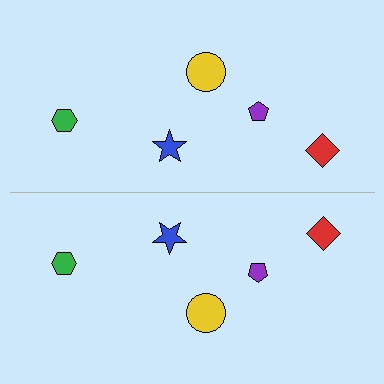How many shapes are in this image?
There are 10 shapes in this image.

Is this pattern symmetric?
Yes, this pattern has bilateral (reflection) symmetry.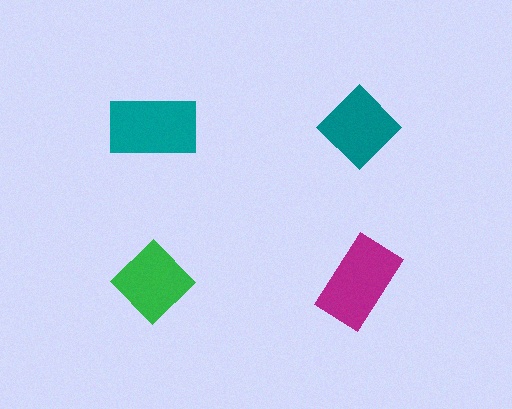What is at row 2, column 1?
A green diamond.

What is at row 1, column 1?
A teal rectangle.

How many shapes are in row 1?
2 shapes.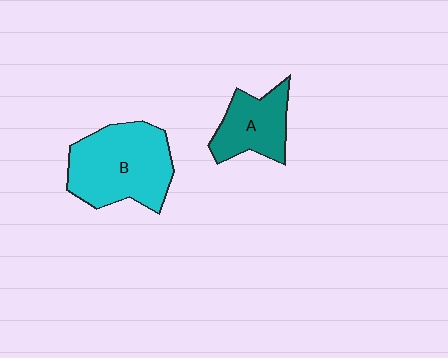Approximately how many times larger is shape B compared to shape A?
Approximately 1.7 times.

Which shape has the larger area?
Shape B (cyan).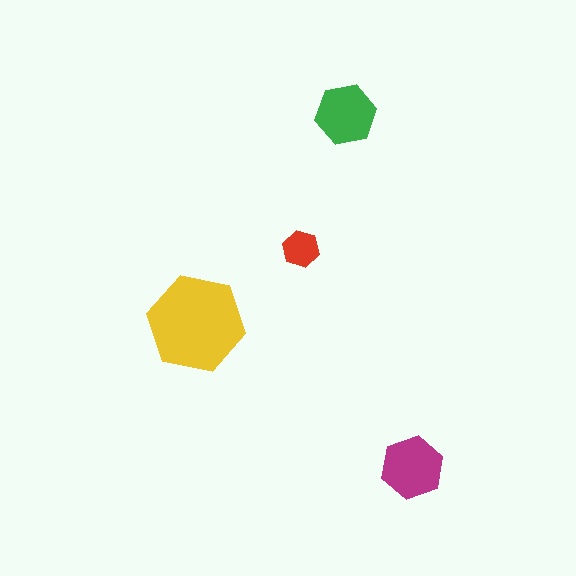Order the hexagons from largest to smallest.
the yellow one, the magenta one, the green one, the red one.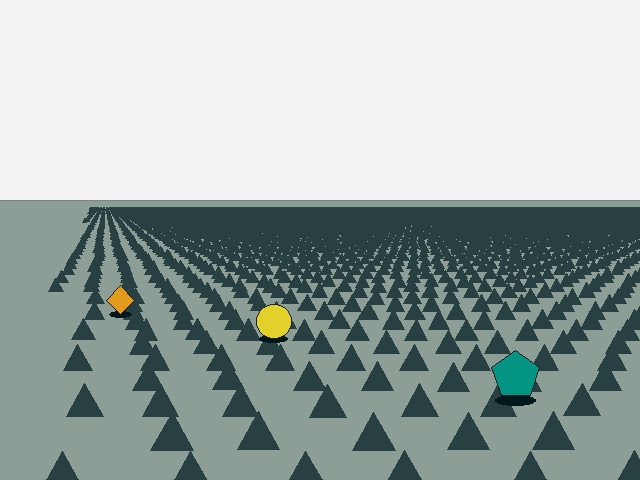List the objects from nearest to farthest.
From nearest to farthest: the teal pentagon, the yellow circle, the orange diamond.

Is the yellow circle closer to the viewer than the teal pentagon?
No. The teal pentagon is closer — you can tell from the texture gradient: the ground texture is coarser near it.